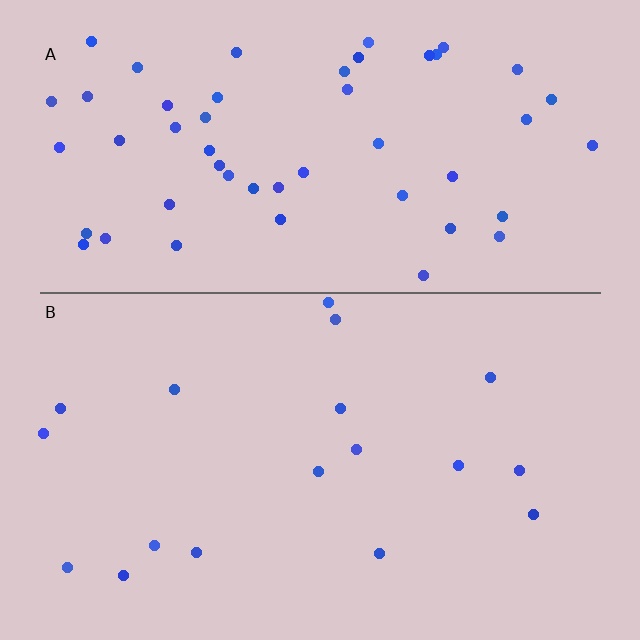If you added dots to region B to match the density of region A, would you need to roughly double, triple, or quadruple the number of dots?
Approximately triple.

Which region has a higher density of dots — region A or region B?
A (the top).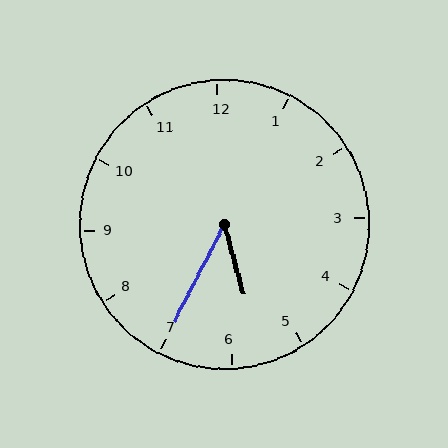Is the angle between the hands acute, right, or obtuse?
It is acute.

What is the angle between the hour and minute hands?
Approximately 42 degrees.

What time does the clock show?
5:35.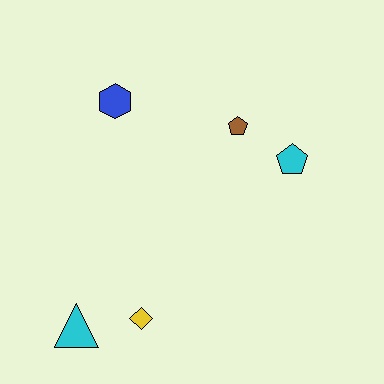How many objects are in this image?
There are 5 objects.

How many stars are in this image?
There are no stars.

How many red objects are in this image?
There are no red objects.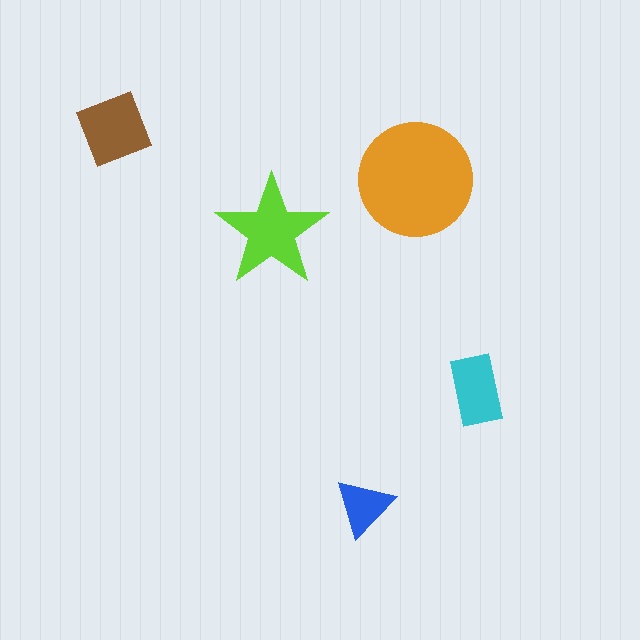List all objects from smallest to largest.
The blue triangle, the cyan rectangle, the brown diamond, the lime star, the orange circle.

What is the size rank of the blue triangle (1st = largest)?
5th.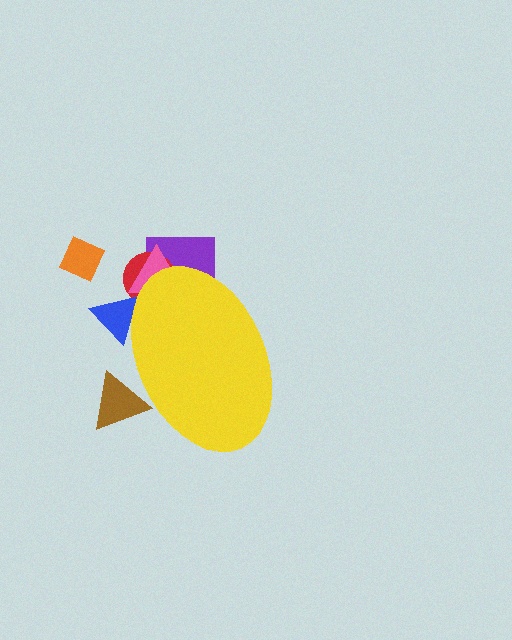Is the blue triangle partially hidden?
Yes, the blue triangle is partially hidden behind the yellow ellipse.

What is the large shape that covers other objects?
A yellow ellipse.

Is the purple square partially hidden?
Yes, the purple square is partially hidden behind the yellow ellipse.